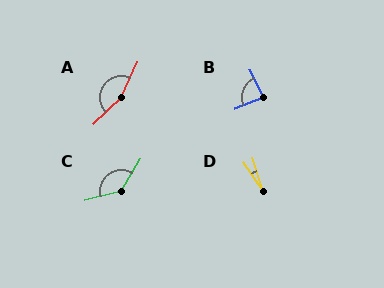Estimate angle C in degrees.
Approximately 136 degrees.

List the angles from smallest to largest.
D (16°), B (86°), C (136°), A (159°).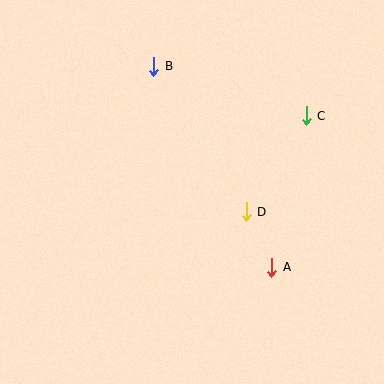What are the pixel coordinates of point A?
Point A is at (272, 267).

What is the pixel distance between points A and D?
The distance between A and D is 61 pixels.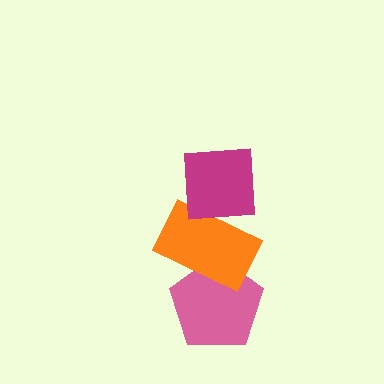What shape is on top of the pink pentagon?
The orange rectangle is on top of the pink pentagon.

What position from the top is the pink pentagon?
The pink pentagon is 3rd from the top.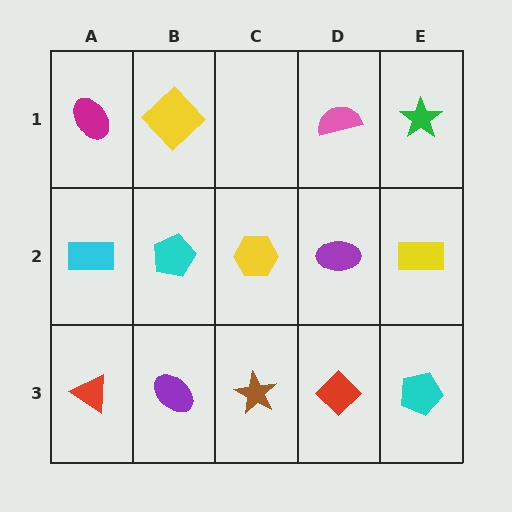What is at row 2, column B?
A cyan pentagon.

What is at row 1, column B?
A yellow diamond.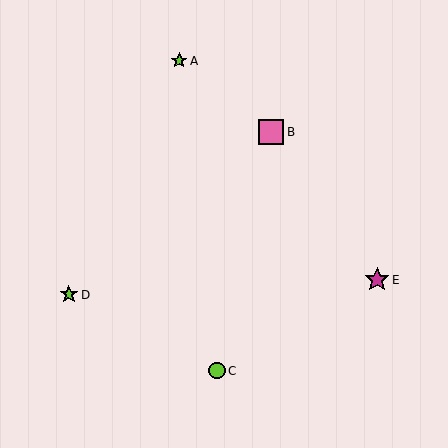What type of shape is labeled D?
Shape D is a lime star.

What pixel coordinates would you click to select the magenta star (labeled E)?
Click at (377, 280) to select the magenta star E.